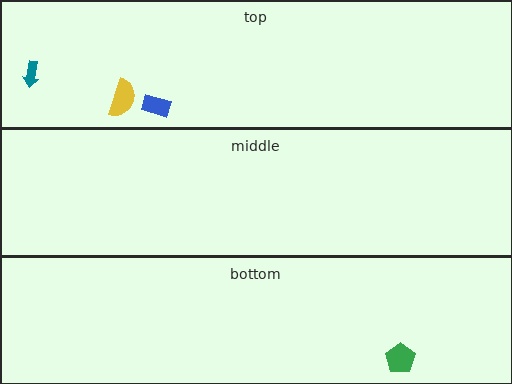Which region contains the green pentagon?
The bottom region.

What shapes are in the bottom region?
The green pentagon.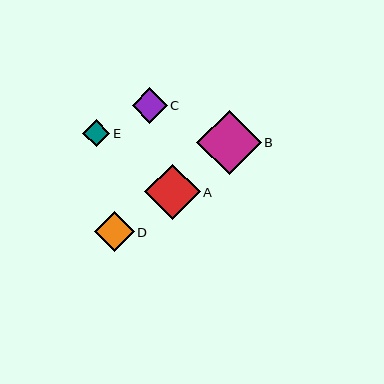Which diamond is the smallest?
Diamond E is the smallest with a size of approximately 27 pixels.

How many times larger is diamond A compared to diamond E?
Diamond A is approximately 2.0 times the size of diamond E.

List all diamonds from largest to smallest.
From largest to smallest: B, A, D, C, E.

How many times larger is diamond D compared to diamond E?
Diamond D is approximately 1.4 times the size of diamond E.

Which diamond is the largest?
Diamond B is the largest with a size of approximately 64 pixels.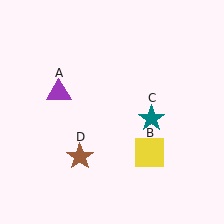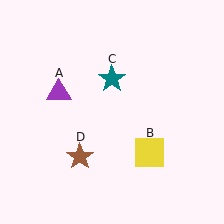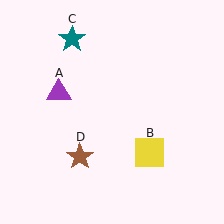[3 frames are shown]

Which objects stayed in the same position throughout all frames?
Purple triangle (object A) and yellow square (object B) and brown star (object D) remained stationary.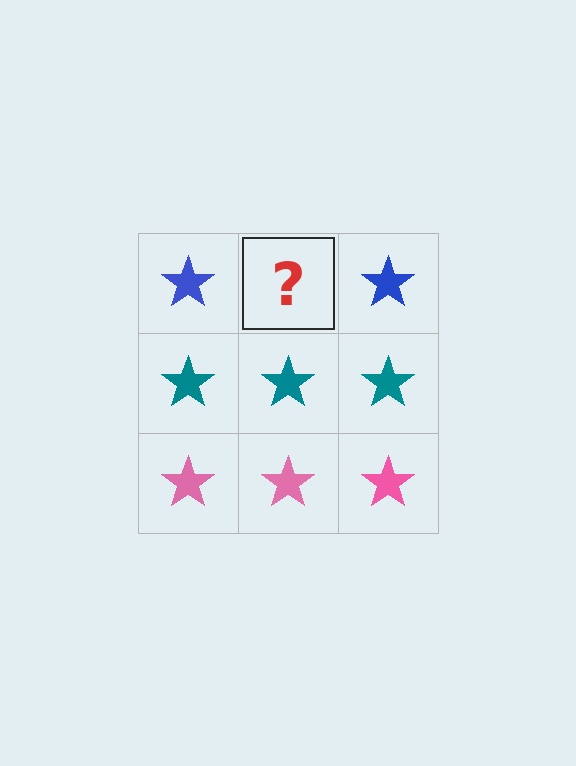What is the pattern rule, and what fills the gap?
The rule is that each row has a consistent color. The gap should be filled with a blue star.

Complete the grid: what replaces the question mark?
The question mark should be replaced with a blue star.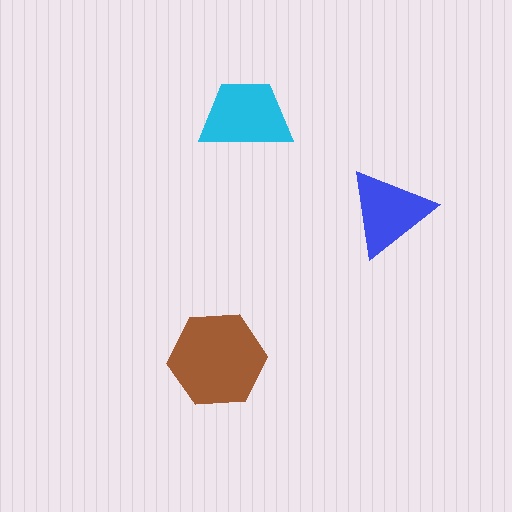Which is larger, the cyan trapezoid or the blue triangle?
The cyan trapezoid.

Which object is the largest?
The brown hexagon.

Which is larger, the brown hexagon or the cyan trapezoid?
The brown hexagon.